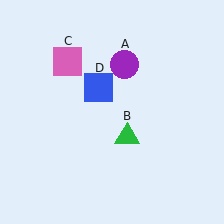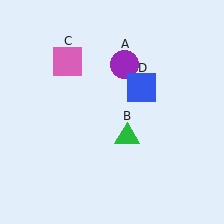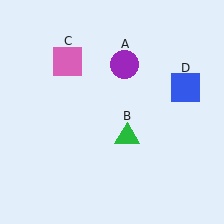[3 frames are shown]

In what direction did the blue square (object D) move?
The blue square (object D) moved right.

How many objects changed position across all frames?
1 object changed position: blue square (object D).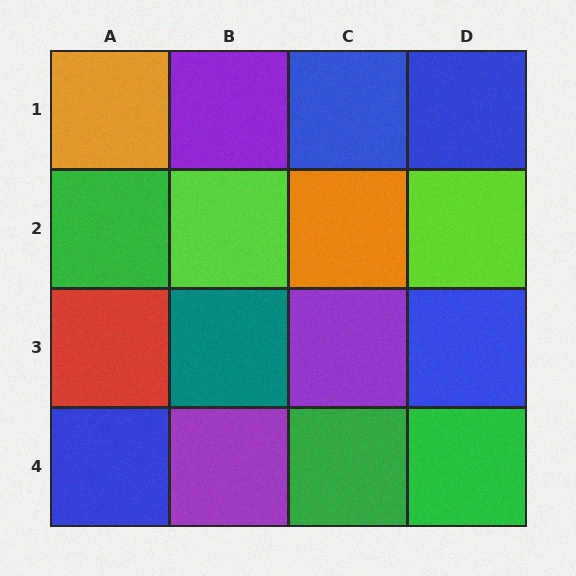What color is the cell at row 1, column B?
Purple.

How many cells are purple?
3 cells are purple.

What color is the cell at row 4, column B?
Purple.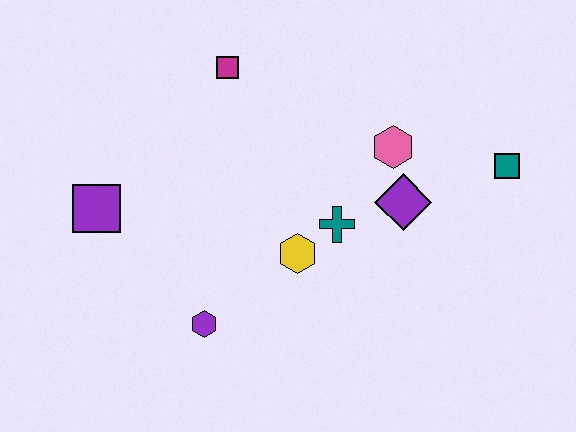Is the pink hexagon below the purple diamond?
No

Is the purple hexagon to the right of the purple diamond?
No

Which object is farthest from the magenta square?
The teal square is farthest from the magenta square.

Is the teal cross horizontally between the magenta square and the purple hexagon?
No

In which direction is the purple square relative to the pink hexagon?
The purple square is to the left of the pink hexagon.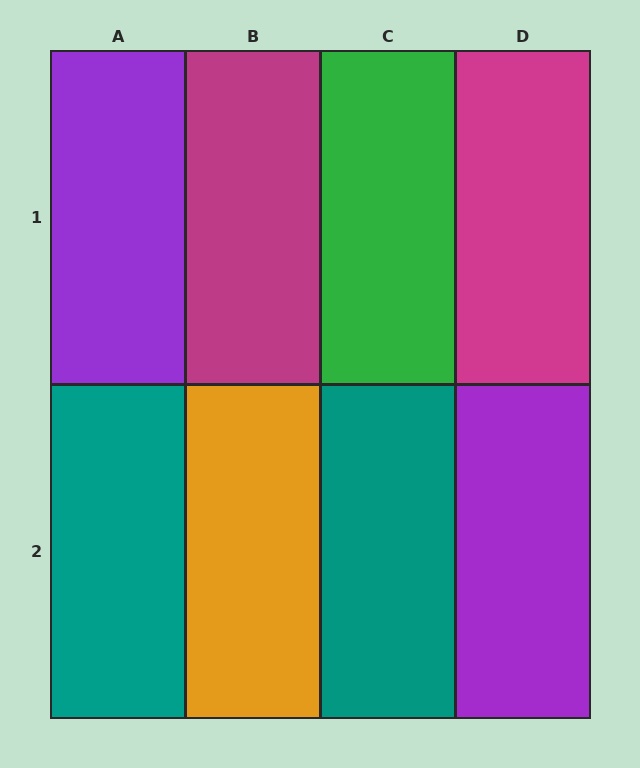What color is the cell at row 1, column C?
Green.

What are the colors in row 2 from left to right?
Teal, orange, teal, purple.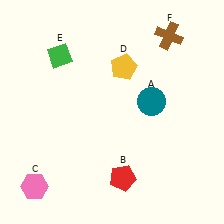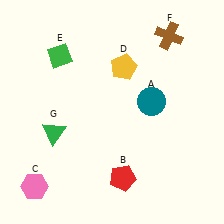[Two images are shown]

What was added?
A green triangle (G) was added in Image 2.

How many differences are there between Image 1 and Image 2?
There is 1 difference between the two images.